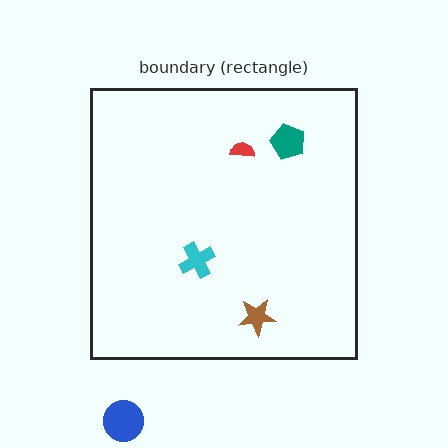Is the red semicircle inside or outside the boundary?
Inside.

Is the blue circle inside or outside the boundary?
Outside.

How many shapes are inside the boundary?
4 inside, 1 outside.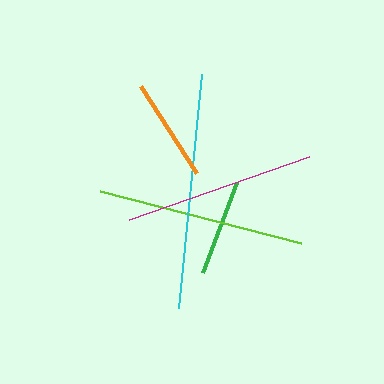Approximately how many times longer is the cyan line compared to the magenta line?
The cyan line is approximately 1.2 times the length of the magenta line.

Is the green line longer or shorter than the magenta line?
The magenta line is longer than the green line.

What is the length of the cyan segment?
The cyan segment is approximately 235 pixels long.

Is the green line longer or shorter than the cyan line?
The cyan line is longer than the green line.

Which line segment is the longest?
The cyan line is the longest at approximately 235 pixels.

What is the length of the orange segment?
The orange segment is approximately 103 pixels long.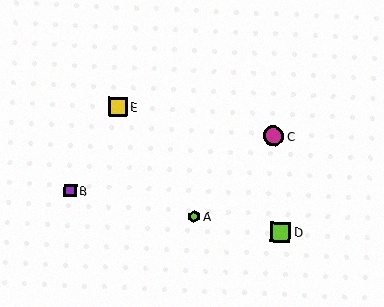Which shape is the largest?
The magenta circle (labeled C) is the largest.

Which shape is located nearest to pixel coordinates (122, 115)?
The yellow square (labeled E) at (118, 107) is nearest to that location.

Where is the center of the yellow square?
The center of the yellow square is at (118, 107).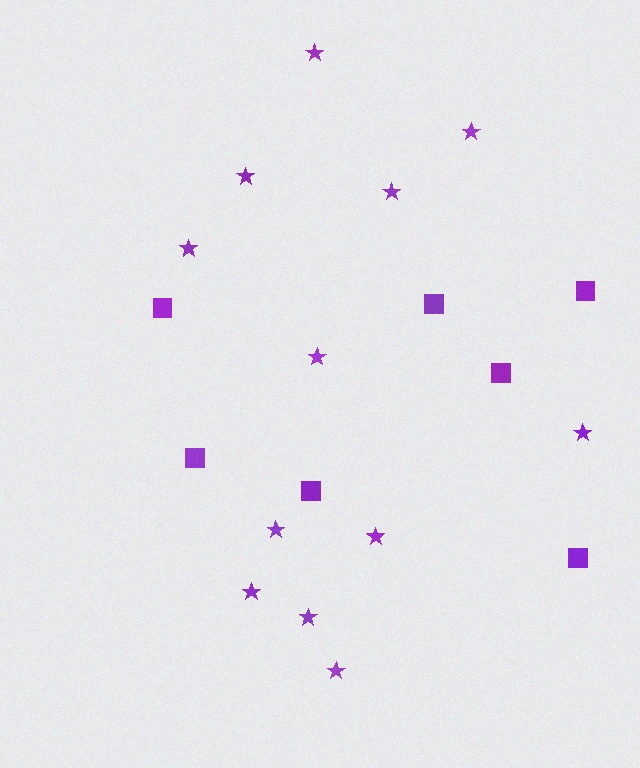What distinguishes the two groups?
There are 2 groups: one group of stars (12) and one group of squares (7).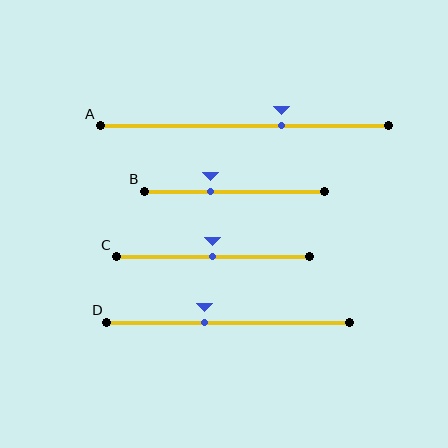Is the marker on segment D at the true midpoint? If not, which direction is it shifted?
No, the marker on segment D is shifted to the left by about 10% of the segment length.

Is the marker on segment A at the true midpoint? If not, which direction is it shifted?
No, the marker on segment A is shifted to the right by about 13% of the segment length.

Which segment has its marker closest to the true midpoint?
Segment C has its marker closest to the true midpoint.